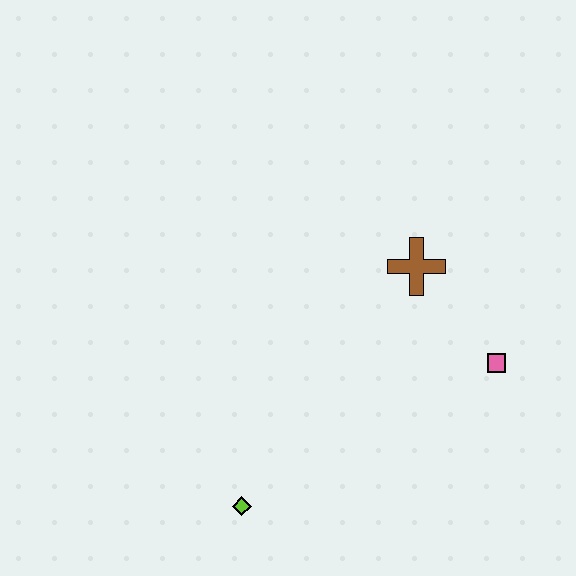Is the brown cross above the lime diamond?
Yes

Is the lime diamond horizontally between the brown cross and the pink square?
No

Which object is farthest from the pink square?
The lime diamond is farthest from the pink square.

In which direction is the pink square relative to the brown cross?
The pink square is below the brown cross.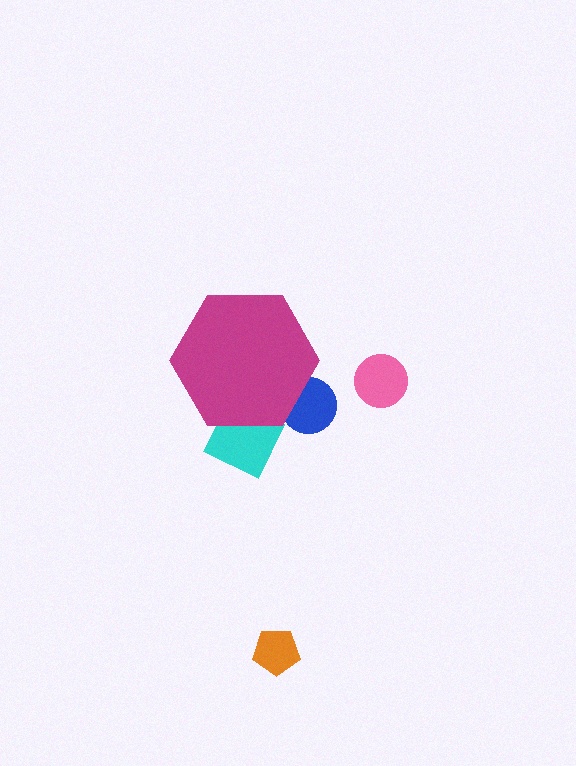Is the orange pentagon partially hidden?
No, the orange pentagon is fully visible.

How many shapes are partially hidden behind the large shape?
2 shapes are partially hidden.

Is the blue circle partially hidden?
Yes, the blue circle is partially hidden behind the magenta hexagon.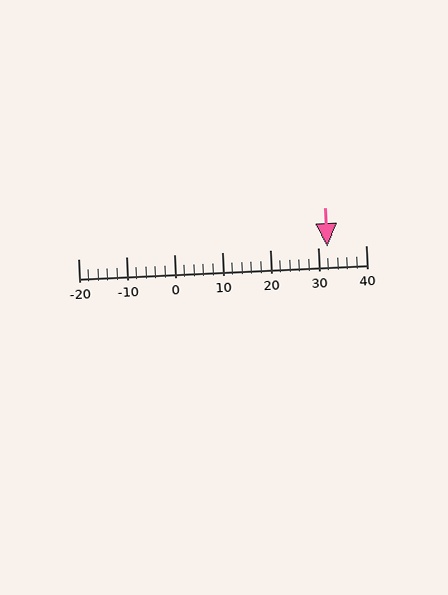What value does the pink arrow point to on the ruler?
The pink arrow points to approximately 32.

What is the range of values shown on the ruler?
The ruler shows values from -20 to 40.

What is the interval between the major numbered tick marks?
The major tick marks are spaced 10 units apart.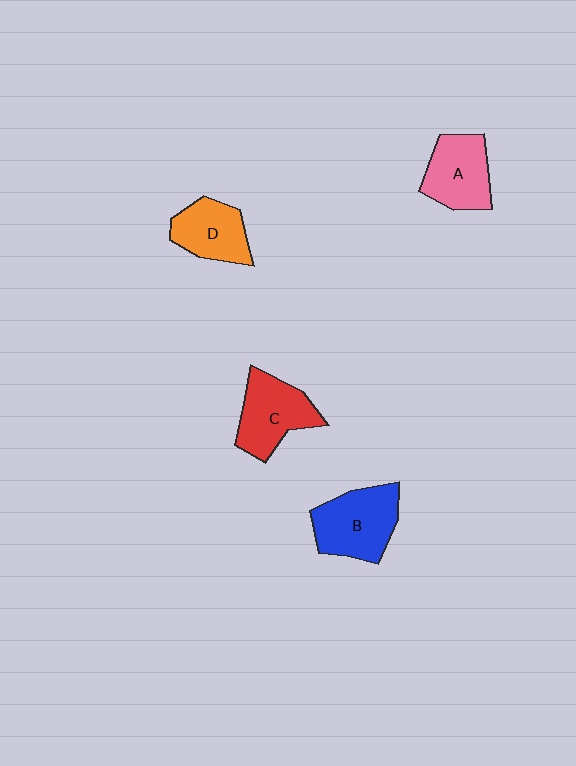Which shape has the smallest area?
Shape D (orange).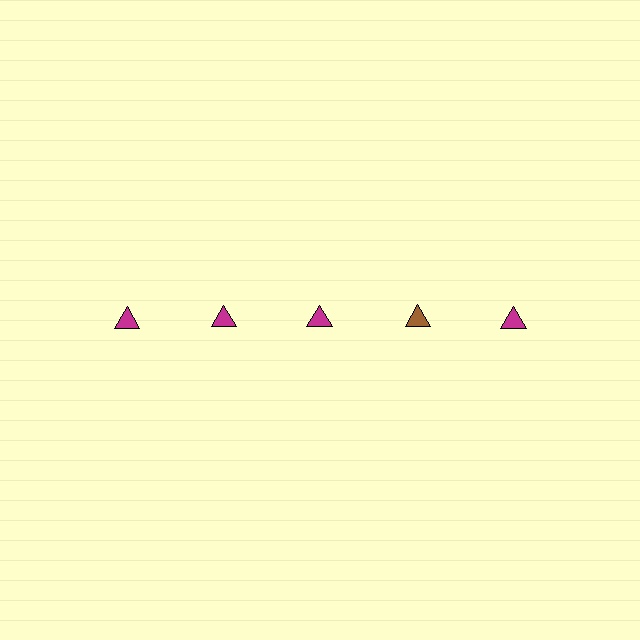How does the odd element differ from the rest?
It has a different color: brown instead of magenta.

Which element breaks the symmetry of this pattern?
The brown triangle in the top row, second from right column breaks the symmetry. All other shapes are magenta triangles.